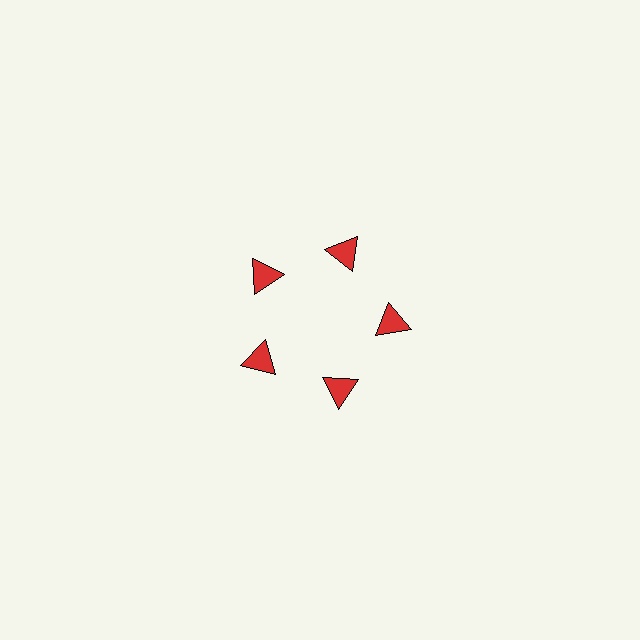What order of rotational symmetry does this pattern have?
This pattern has 5-fold rotational symmetry.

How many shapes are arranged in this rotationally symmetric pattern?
There are 5 shapes, arranged in 5 groups of 1.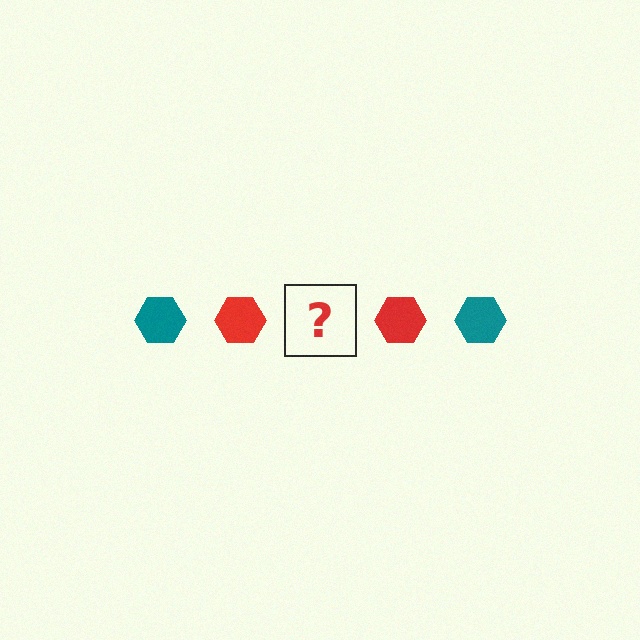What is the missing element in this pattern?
The missing element is a teal hexagon.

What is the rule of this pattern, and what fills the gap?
The rule is that the pattern cycles through teal, red hexagons. The gap should be filled with a teal hexagon.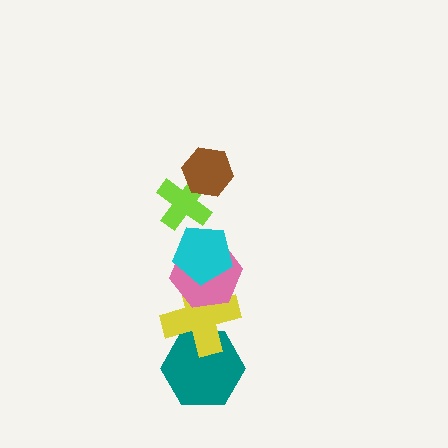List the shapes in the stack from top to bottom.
From top to bottom: the brown hexagon, the lime cross, the cyan pentagon, the pink hexagon, the yellow cross, the teal hexagon.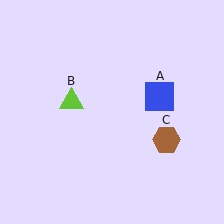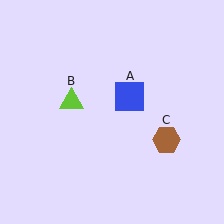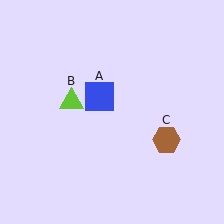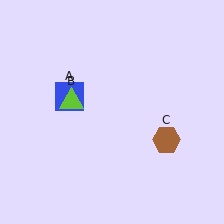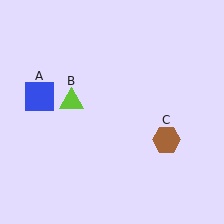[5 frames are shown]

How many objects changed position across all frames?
1 object changed position: blue square (object A).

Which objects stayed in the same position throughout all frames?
Lime triangle (object B) and brown hexagon (object C) remained stationary.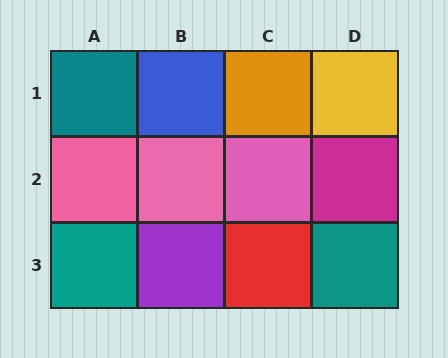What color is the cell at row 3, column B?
Purple.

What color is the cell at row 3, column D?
Teal.